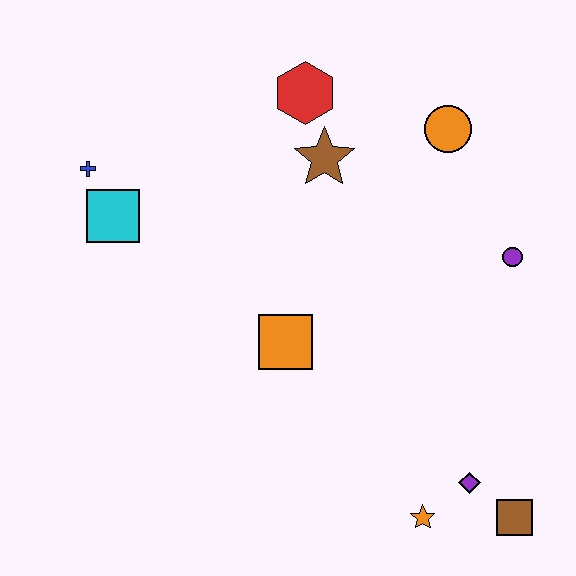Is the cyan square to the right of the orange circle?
No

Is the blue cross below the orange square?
No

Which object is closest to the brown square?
The purple diamond is closest to the brown square.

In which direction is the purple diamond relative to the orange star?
The purple diamond is to the right of the orange star.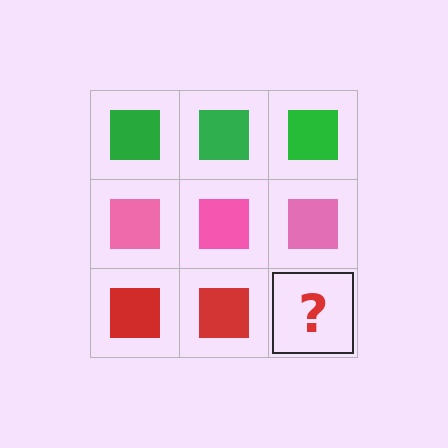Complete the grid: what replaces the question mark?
The question mark should be replaced with a red square.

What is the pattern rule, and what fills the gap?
The rule is that each row has a consistent color. The gap should be filled with a red square.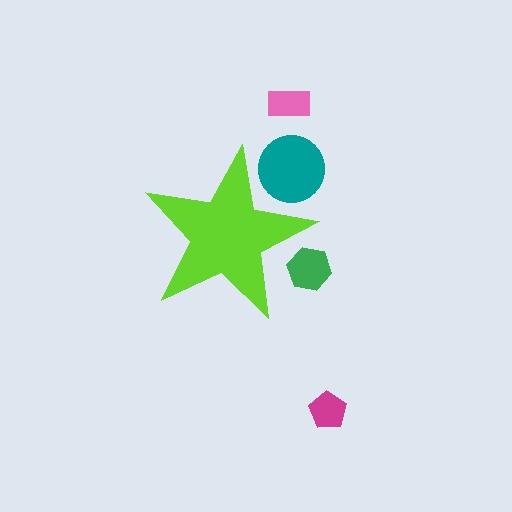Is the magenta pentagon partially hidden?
No, the magenta pentagon is fully visible.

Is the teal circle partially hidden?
Yes, the teal circle is partially hidden behind the lime star.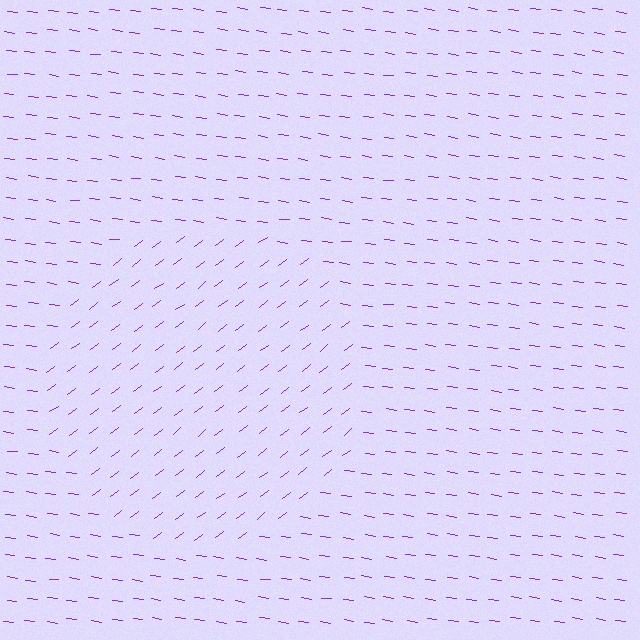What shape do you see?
I see a circle.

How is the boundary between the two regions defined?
The boundary is defined purely by a change in line orientation (approximately 45 degrees difference). All lines are the same color and thickness.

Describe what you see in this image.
The image is filled with small purple line segments. A circle region in the image has lines oriented differently from the surrounding lines, creating a visible texture boundary.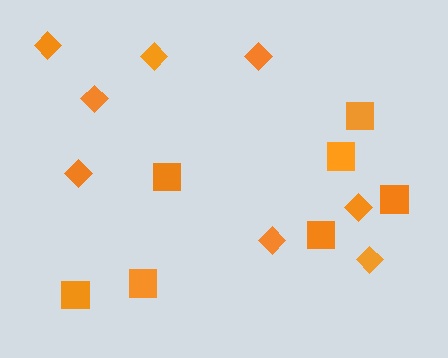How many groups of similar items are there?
There are 2 groups: one group of squares (7) and one group of diamonds (8).